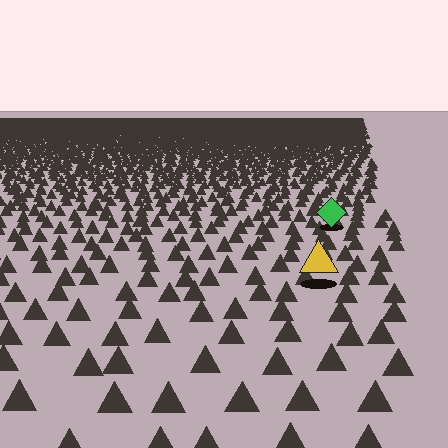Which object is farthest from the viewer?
The green diamond is farthest from the viewer. It appears smaller and the ground texture around it is denser.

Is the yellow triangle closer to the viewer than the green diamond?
Yes. The yellow triangle is closer — you can tell from the texture gradient: the ground texture is coarser near it.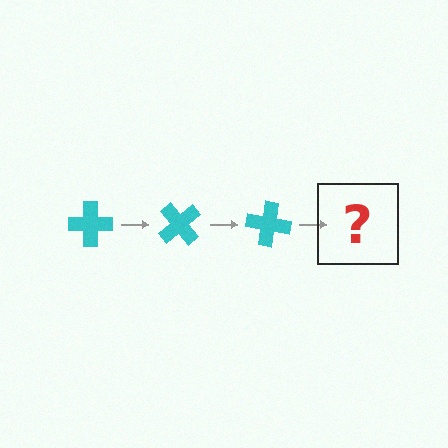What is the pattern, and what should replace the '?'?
The pattern is that the cross rotates 50 degrees each step. The '?' should be a cyan cross rotated 150 degrees.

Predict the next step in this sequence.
The next step is a cyan cross rotated 150 degrees.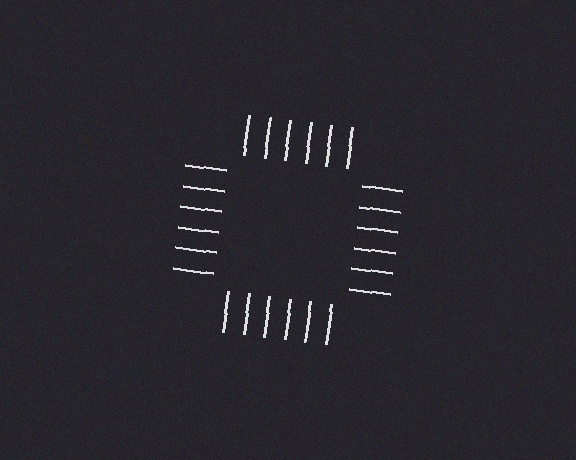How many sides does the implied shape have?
4 sides — the line-ends trace a square.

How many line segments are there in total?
24 — 6 along each of the 4 edges.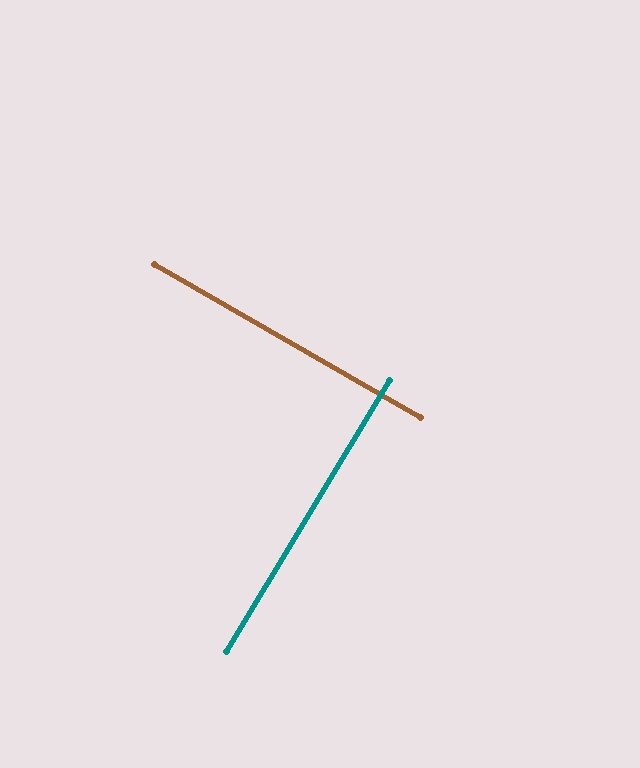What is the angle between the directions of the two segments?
Approximately 89 degrees.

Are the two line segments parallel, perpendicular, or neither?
Perpendicular — they meet at approximately 89°.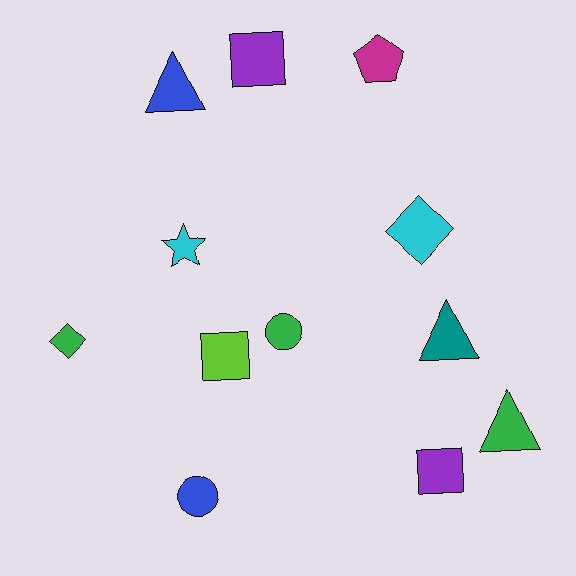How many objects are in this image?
There are 12 objects.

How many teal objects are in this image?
There is 1 teal object.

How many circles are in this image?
There are 2 circles.